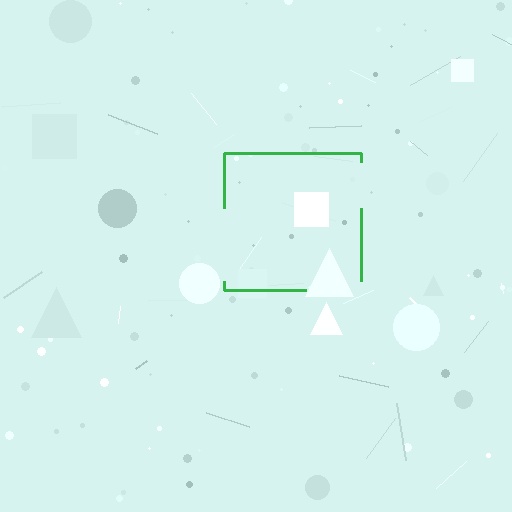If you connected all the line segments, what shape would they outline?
They would outline a square.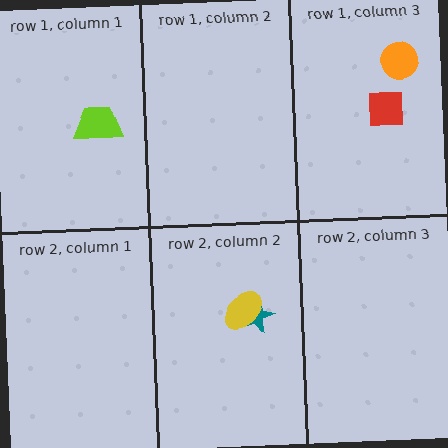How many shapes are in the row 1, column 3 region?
2.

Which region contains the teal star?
The row 2, column 2 region.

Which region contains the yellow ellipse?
The row 2, column 2 region.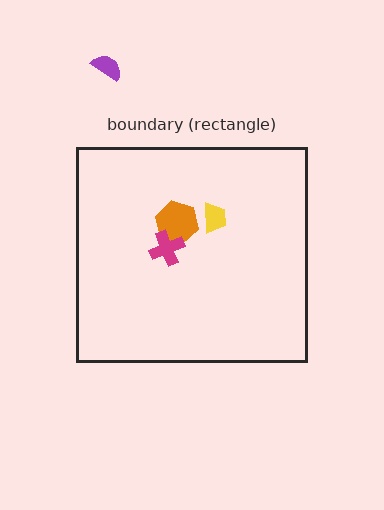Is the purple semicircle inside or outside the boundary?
Outside.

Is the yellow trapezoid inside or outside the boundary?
Inside.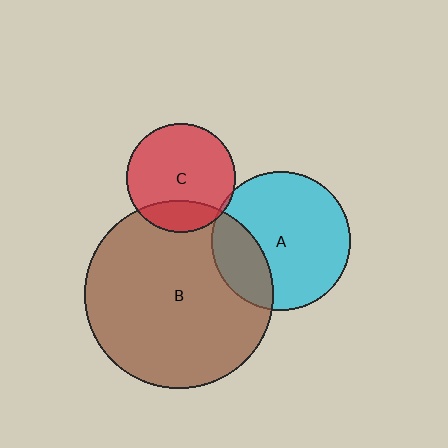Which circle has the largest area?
Circle B (brown).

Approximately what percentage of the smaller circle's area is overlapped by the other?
Approximately 5%.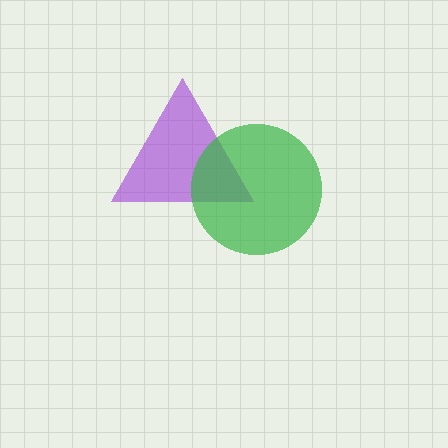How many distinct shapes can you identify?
There are 2 distinct shapes: a purple triangle, a green circle.